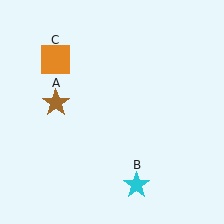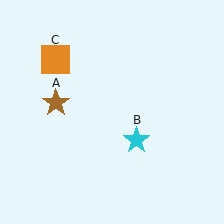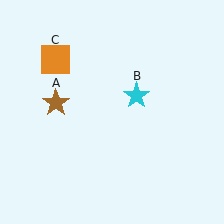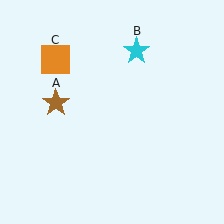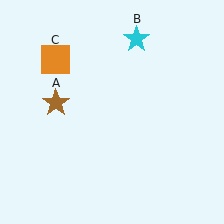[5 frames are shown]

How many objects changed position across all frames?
1 object changed position: cyan star (object B).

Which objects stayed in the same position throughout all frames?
Brown star (object A) and orange square (object C) remained stationary.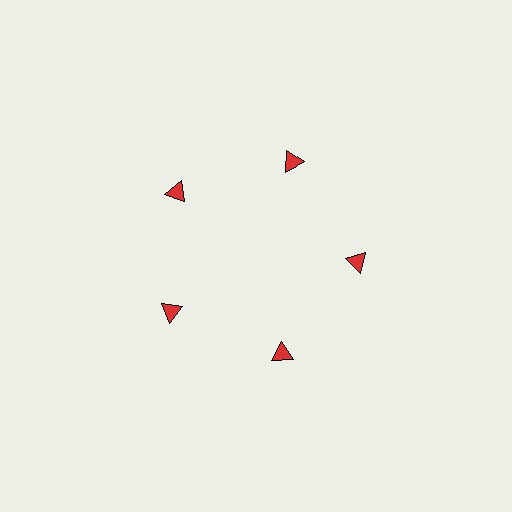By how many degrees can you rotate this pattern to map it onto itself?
The pattern maps onto itself every 72 degrees of rotation.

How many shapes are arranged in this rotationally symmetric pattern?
There are 5 shapes, arranged in 5 groups of 1.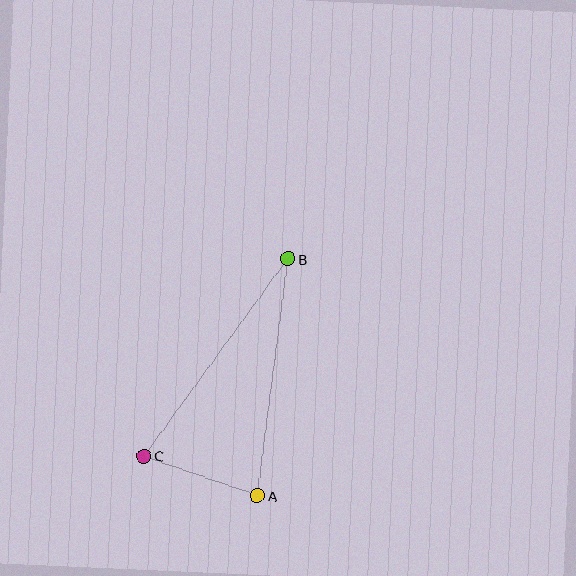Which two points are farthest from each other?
Points B and C are farthest from each other.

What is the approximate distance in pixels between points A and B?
The distance between A and B is approximately 239 pixels.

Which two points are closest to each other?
Points A and C are closest to each other.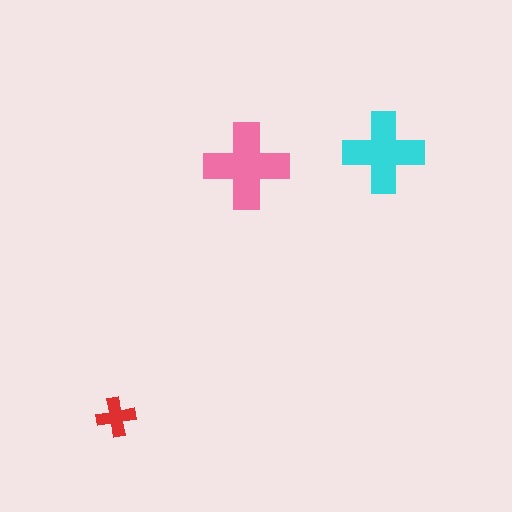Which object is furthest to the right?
The cyan cross is rightmost.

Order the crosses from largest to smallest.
the pink one, the cyan one, the red one.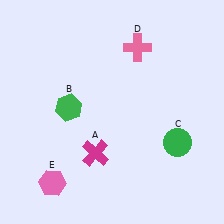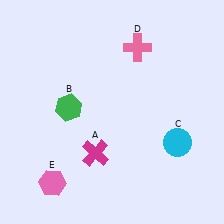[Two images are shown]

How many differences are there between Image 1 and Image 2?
There is 1 difference between the two images.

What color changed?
The circle (C) changed from green in Image 1 to cyan in Image 2.